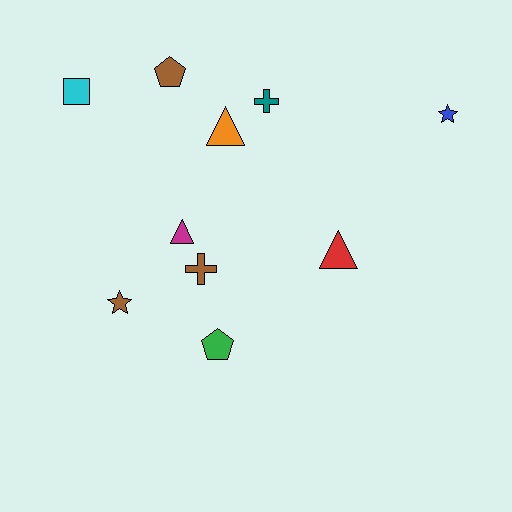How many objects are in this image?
There are 10 objects.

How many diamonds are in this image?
There are no diamonds.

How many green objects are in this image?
There is 1 green object.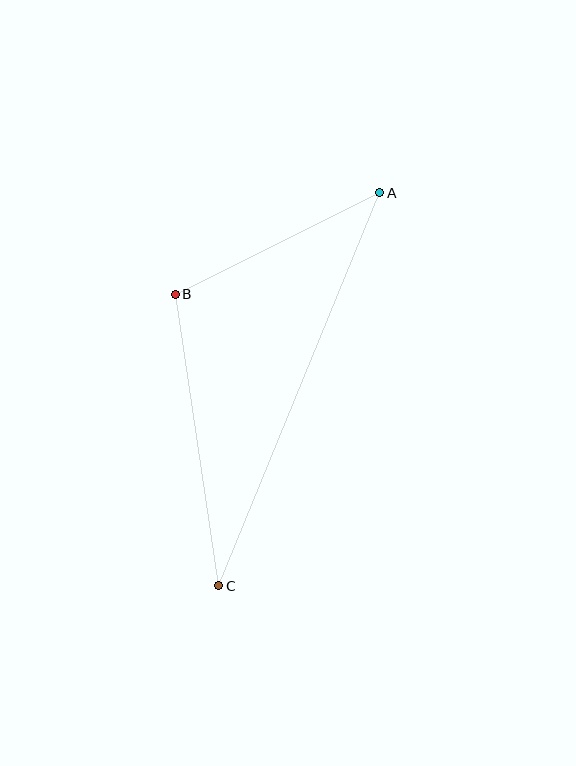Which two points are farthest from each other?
Points A and C are farthest from each other.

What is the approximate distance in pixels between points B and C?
The distance between B and C is approximately 295 pixels.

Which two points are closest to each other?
Points A and B are closest to each other.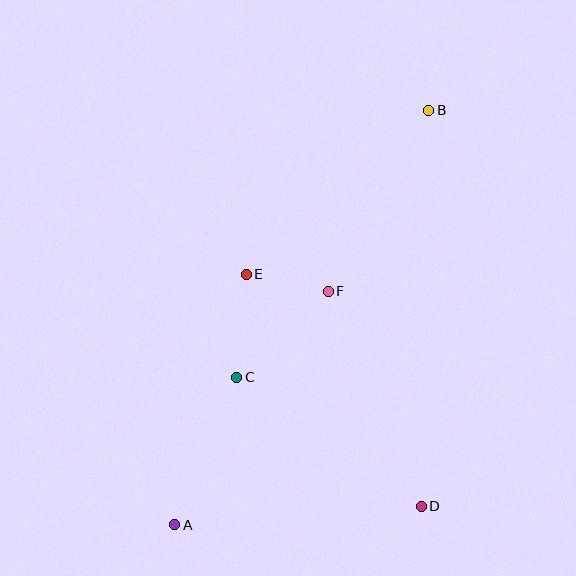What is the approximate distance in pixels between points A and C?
The distance between A and C is approximately 160 pixels.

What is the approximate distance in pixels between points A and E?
The distance between A and E is approximately 260 pixels.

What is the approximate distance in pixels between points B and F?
The distance between B and F is approximately 207 pixels.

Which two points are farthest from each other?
Points A and B are farthest from each other.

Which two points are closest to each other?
Points E and F are closest to each other.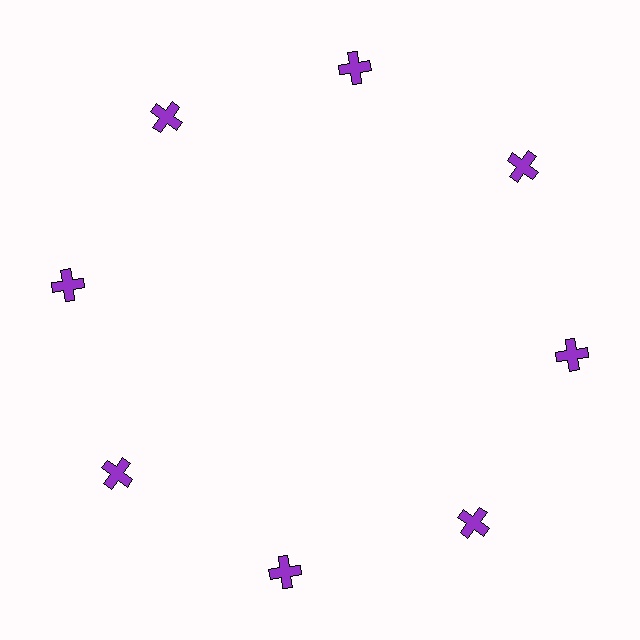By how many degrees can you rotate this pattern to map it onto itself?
The pattern maps onto itself every 45 degrees of rotation.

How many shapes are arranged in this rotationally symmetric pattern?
There are 8 shapes, arranged in 8 groups of 1.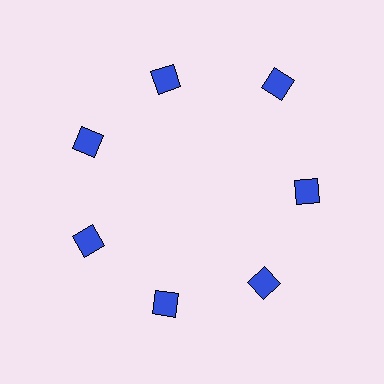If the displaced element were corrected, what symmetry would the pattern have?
It would have 7-fold rotational symmetry — the pattern would map onto itself every 51 degrees.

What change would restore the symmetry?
The symmetry would be restored by moving it inward, back onto the ring so that all 7 squares sit at equal angles and equal distance from the center.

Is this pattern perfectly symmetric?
No. The 7 blue squares are arranged in a ring, but one element near the 1 o'clock position is pushed outward from the center, breaking the 7-fold rotational symmetry.